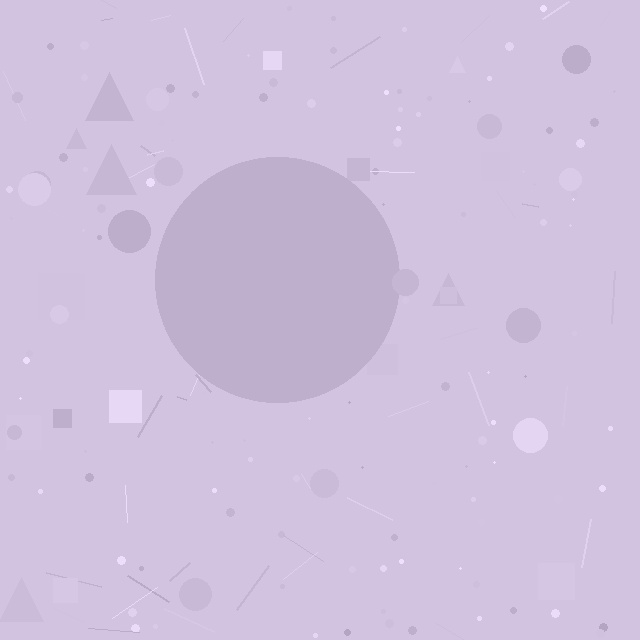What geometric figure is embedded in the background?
A circle is embedded in the background.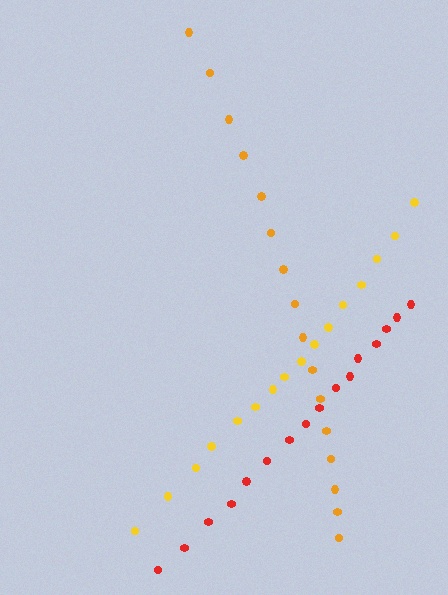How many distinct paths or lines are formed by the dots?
There are 3 distinct paths.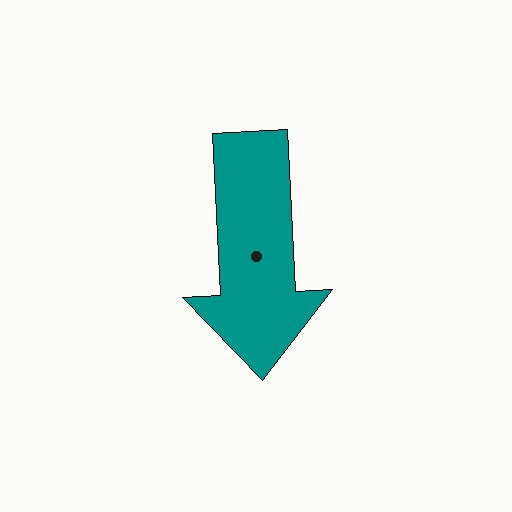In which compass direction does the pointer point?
South.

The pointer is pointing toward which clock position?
Roughly 6 o'clock.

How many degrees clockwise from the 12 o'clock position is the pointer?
Approximately 177 degrees.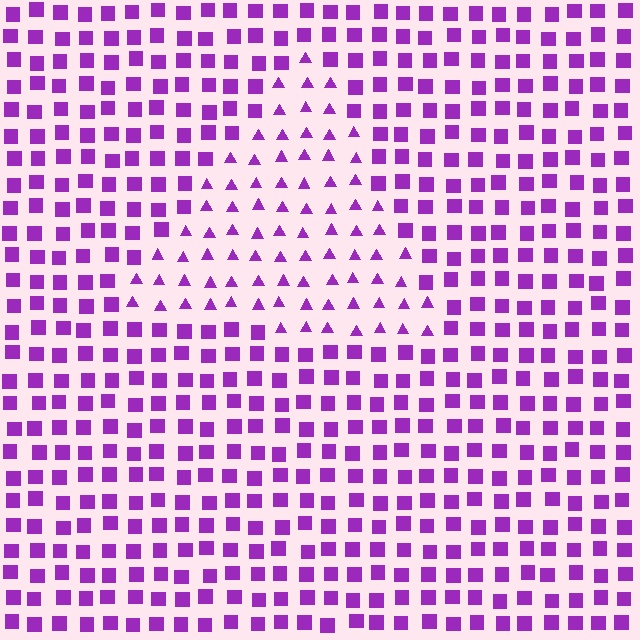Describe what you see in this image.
The image is filled with small purple elements arranged in a uniform grid. A triangle-shaped region contains triangles, while the surrounding area contains squares. The boundary is defined purely by the change in element shape.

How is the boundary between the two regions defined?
The boundary is defined by a change in element shape: triangles inside vs. squares outside. All elements share the same color and spacing.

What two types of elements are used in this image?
The image uses triangles inside the triangle region and squares outside it.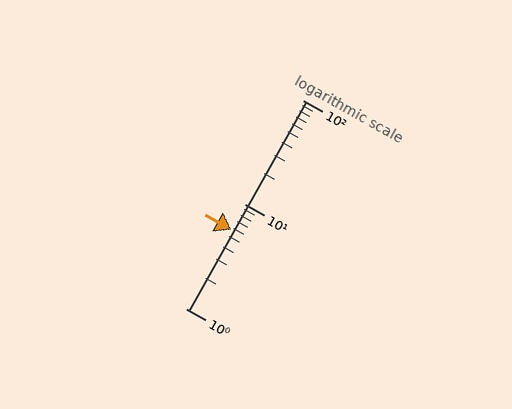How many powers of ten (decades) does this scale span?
The scale spans 2 decades, from 1 to 100.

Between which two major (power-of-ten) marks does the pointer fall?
The pointer is between 1 and 10.